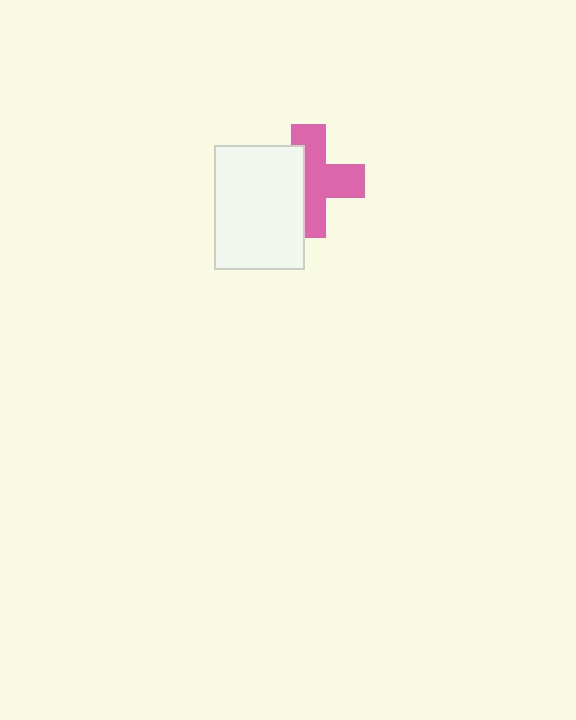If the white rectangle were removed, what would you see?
You would see the complete pink cross.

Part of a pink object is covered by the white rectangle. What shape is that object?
It is a cross.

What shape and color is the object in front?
The object in front is a white rectangle.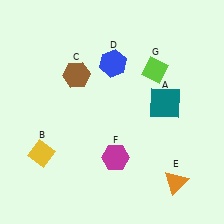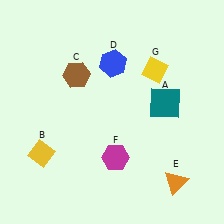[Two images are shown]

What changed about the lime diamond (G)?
In Image 1, G is lime. In Image 2, it changed to yellow.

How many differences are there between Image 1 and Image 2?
There is 1 difference between the two images.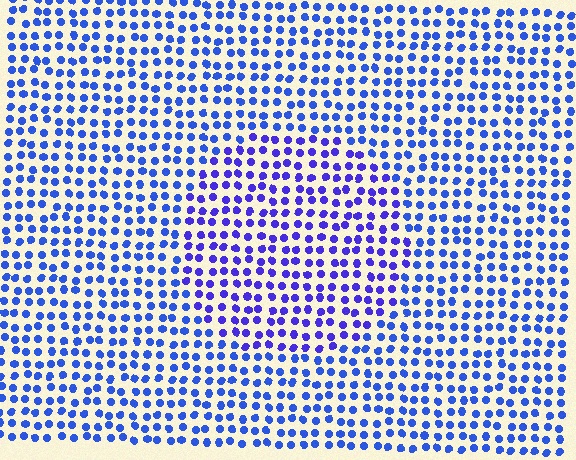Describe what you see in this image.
The image is filled with small blue elements in a uniform arrangement. A circle-shaped region is visible where the elements are tinted to a slightly different hue, forming a subtle color boundary.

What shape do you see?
I see a circle.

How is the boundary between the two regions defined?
The boundary is defined purely by a slight shift in hue (about 23 degrees). Spacing, size, and orientation are identical on both sides.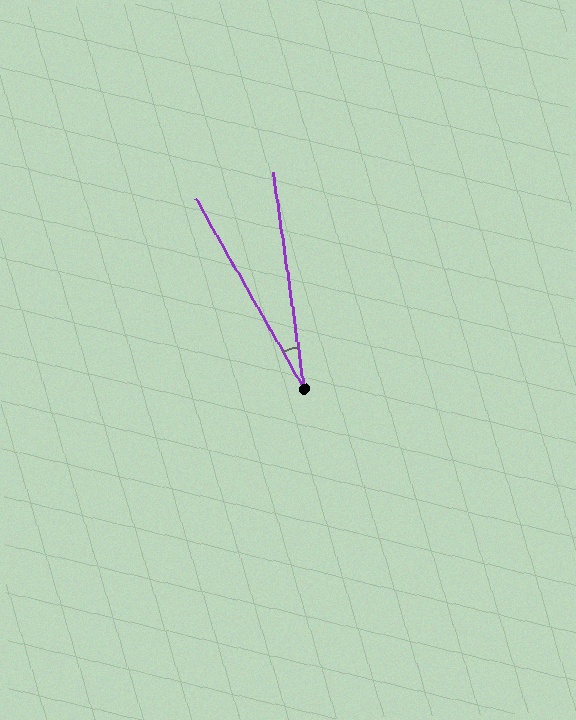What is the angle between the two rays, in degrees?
Approximately 22 degrees.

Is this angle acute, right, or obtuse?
It is acute.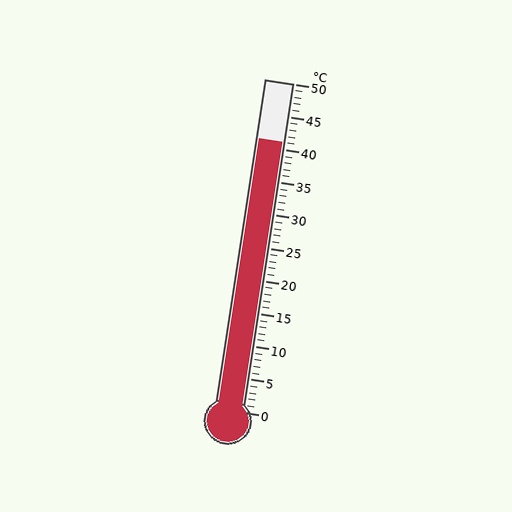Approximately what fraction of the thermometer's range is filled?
The thermometer is filled to approximately 80% of its range.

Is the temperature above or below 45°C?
The temperature is below 45°C.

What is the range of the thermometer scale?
The thermometer scale ranges from 0°C to 50°C.